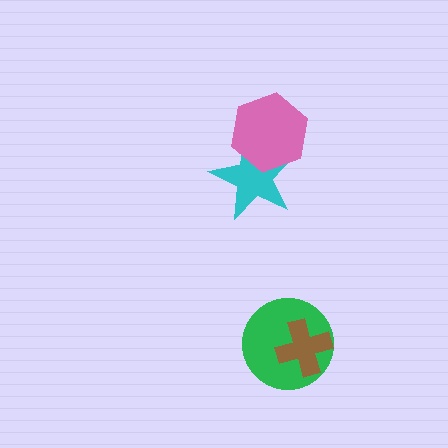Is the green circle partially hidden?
Yes, it is partially covered by another shape.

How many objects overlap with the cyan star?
1 object overlaps with the cyan star.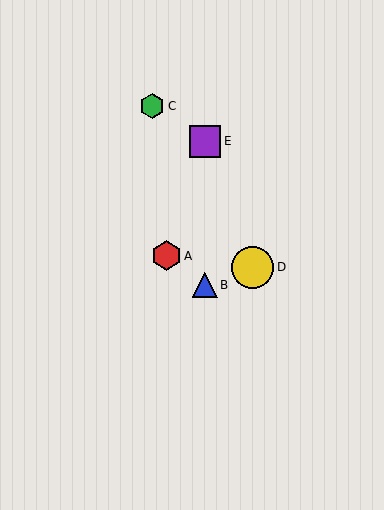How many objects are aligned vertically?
2 objects (B, E) are aligned vertically.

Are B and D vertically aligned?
No, B is at x≈205 and D is at x≈252.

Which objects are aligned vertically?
Objects B, E are aligned vertically.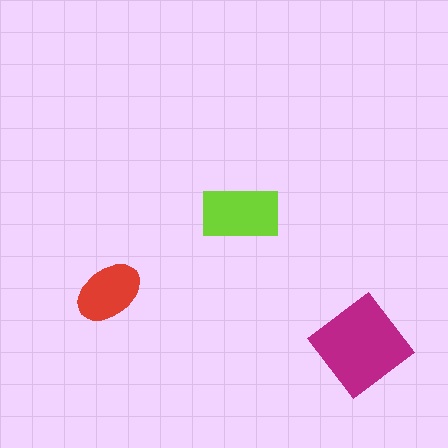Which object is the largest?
The magenta diamond.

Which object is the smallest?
The red ellipse.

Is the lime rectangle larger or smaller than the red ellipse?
Larger.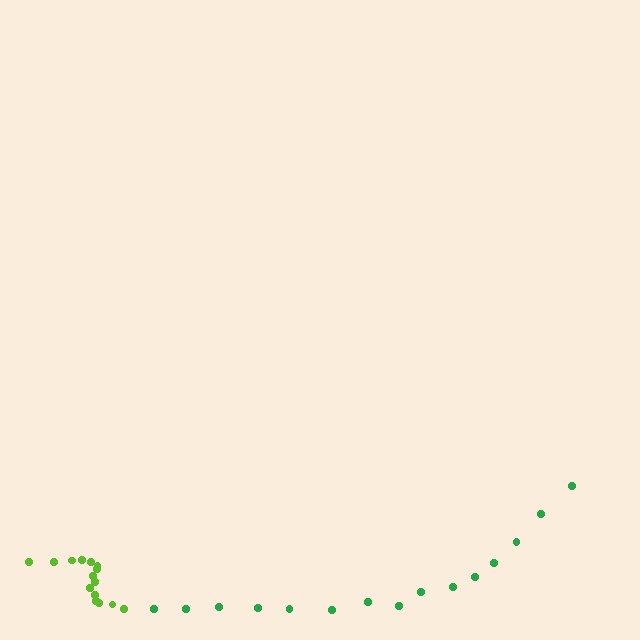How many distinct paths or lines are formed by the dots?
There are 2 distinct paths.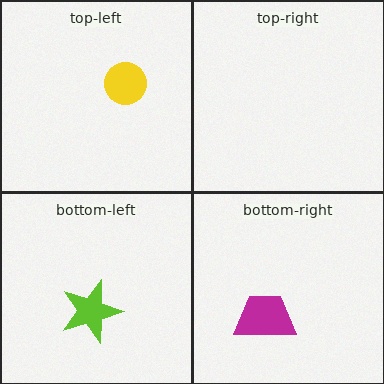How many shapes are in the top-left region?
1.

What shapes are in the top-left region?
The yellow circle.